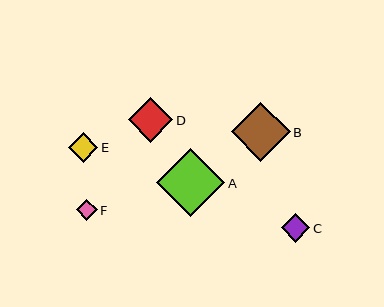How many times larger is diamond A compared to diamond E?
Diamond A is approximately 2.3 times the size of diamond E.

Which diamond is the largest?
Diamond A is the largest with a size of approximately 68 pixels.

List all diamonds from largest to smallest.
From largest to smallest: A, B, D, E, C, F.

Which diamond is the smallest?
Diamond F is the smallest with a size of approximately 21 pixels.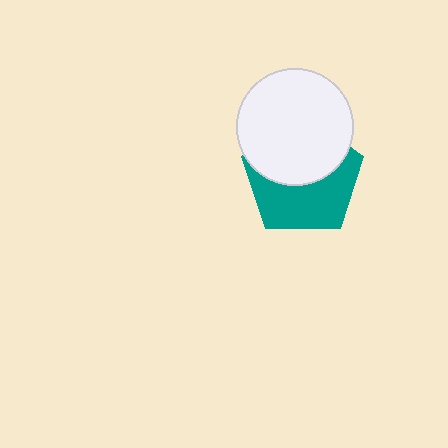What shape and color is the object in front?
The object in front is a white circle.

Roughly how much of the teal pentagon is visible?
About half of it is visible (roughly 52%).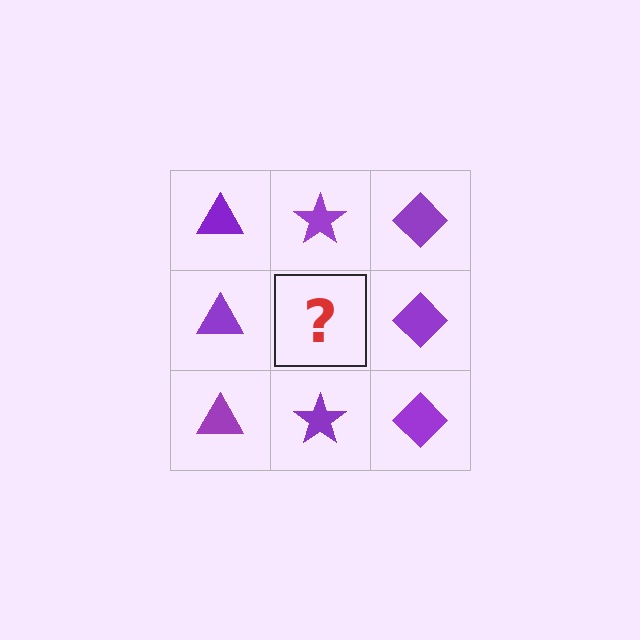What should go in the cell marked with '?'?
The missing cell should contain a purple star.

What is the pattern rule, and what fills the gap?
The rule is that each column has a consistent shape. The gap should be filled with a purple star.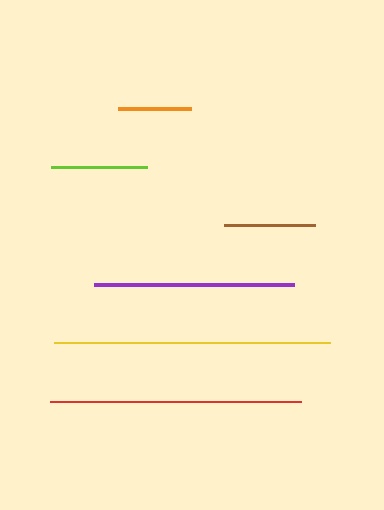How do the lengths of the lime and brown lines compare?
The lime and brown lines are approximately the same length.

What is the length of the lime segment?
The lime segment is approximately 97 pixels long.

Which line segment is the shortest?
The orange line is the shortest at approximately 73 pixels.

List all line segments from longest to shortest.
From longest to shortest: yellow, red, purple, lime, brown, orange.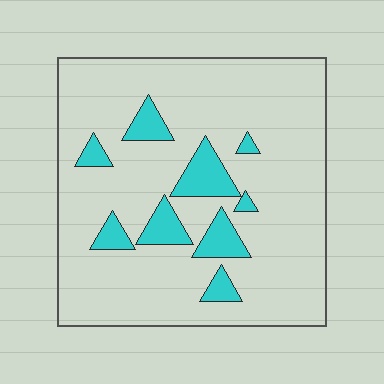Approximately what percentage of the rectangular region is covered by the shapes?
Approximately 15%.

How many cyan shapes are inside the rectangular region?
9.